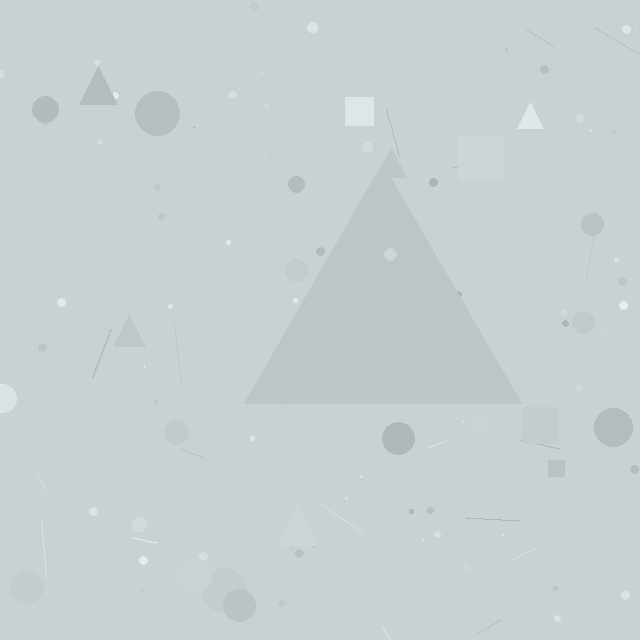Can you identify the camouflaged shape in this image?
The camouflaged shape is a triangle.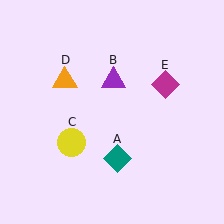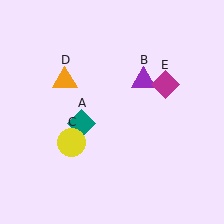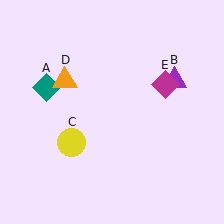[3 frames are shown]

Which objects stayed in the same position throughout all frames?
Yellow circle (object C) and orange triangle (object D) and magenta diamond (object E) remained stationary.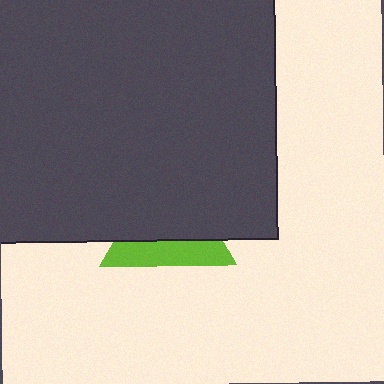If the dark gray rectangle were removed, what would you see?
You would see the complete lime triangle.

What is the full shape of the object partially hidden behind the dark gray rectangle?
The partially hidden object is a lime triangle.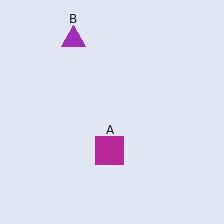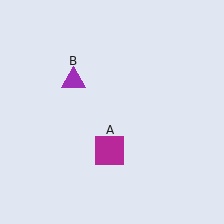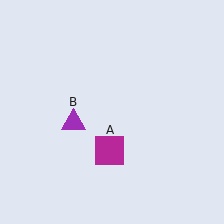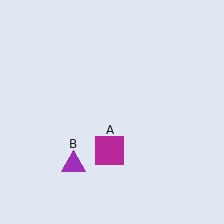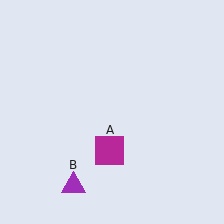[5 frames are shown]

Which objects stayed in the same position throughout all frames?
Magenta square (object A) remained stationary.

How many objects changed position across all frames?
1 object changed position: purple triangle (object B).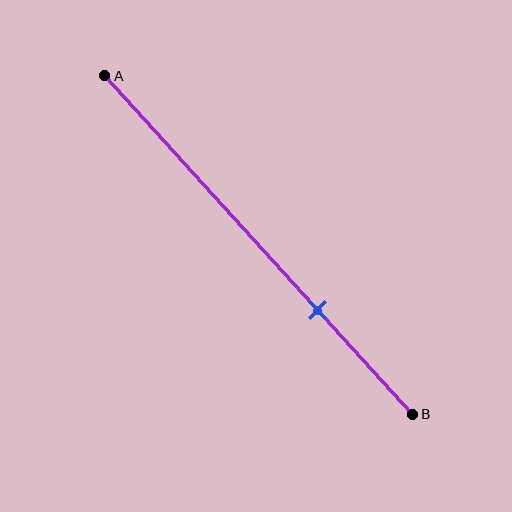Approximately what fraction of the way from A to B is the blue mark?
The blue mark is approximately 70% of the way from A to B.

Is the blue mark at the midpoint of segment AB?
No, the mark is at about 70% from A, not at the 50% midpoint.